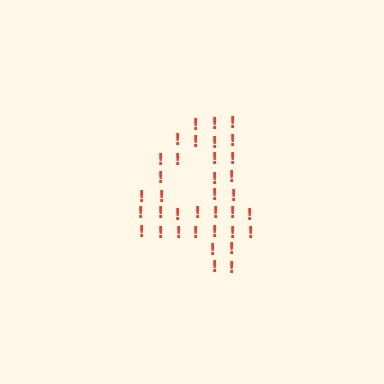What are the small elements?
The small elements are exclamation marks.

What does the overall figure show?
The overall figure shows the digit 4.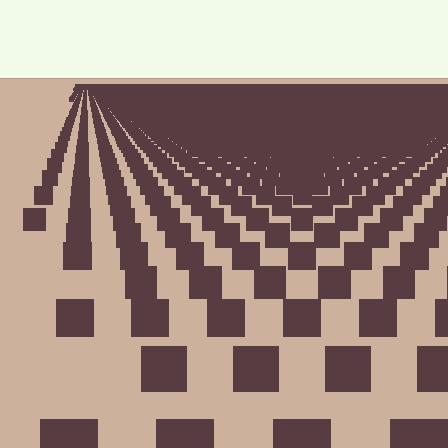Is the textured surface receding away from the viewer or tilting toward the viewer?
The surface is receding away from the viewer. Texture elements get smaller and denser toward the top.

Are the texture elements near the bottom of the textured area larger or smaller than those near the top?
Larger. Near the bottom, elements are closer to the viewer and appear at a bigger on-screen size.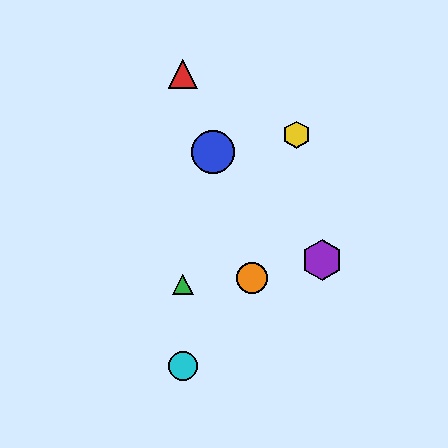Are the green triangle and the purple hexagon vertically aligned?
No, the green triangle is at x≈183 and the purple hexagon is at x≈322.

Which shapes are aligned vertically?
The red triangle, the green triangle, the cyan circle are aligned vertically.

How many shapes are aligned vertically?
3 shapes (the red triangle, the green triangle, the cyan circle) are aligned vertically.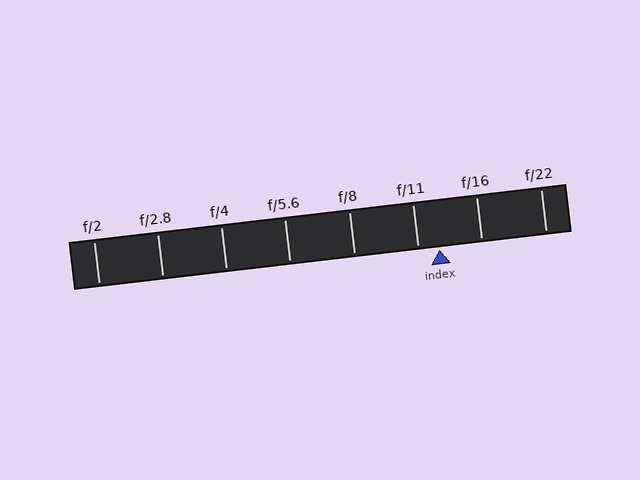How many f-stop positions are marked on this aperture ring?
There are 8 f-stop positions marked.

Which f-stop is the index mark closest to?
The index mark is closest to f/11.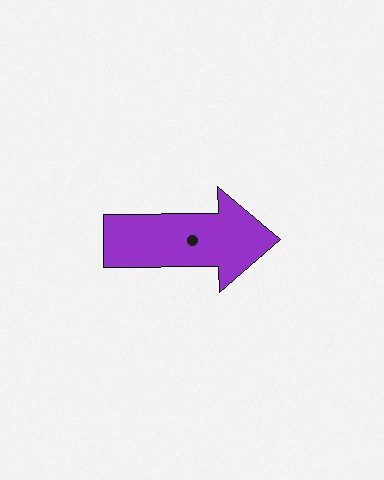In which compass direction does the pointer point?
East.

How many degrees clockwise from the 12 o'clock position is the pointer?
Approximately 89 degrees.